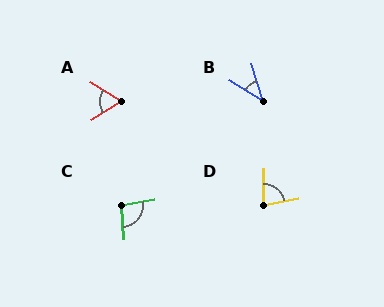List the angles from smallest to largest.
B (41°), A (64°), D (79°), C (95°).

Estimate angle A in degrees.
Approximately 64 degrees.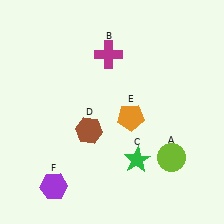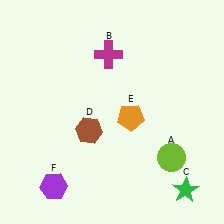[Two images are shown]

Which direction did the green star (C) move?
The green star (C) moved right.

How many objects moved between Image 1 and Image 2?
1 object moved between the two images.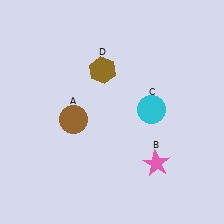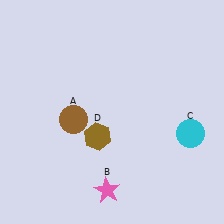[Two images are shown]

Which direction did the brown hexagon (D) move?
The brown hexagon (D) moved down.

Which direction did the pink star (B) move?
The pink star (B) moved left.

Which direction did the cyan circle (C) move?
The cyan circle (C) moved right.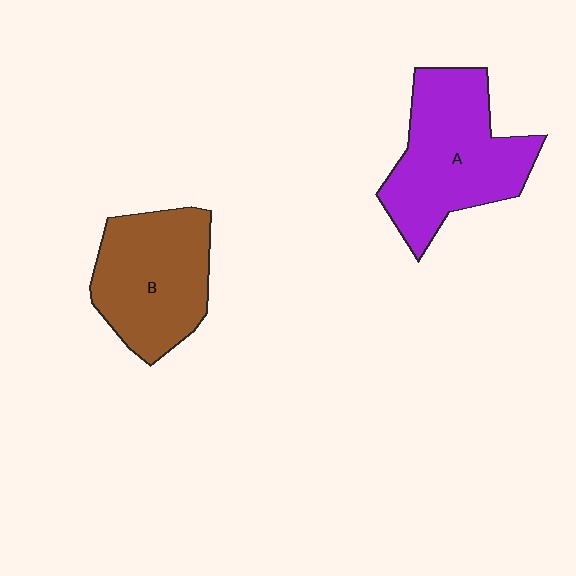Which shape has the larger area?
Shape A (purple).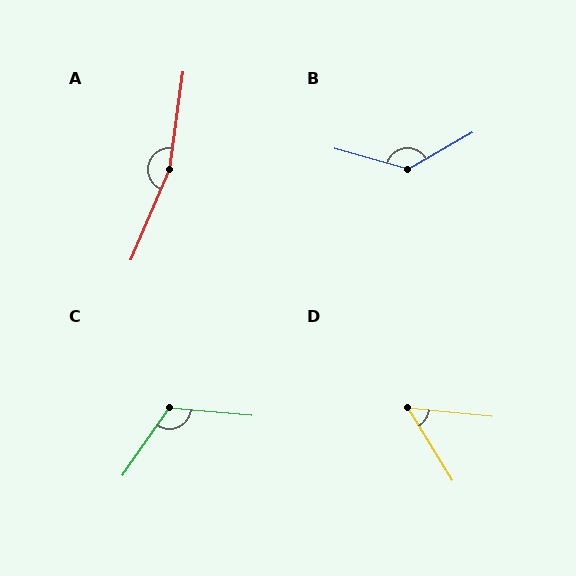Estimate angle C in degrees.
Approximately 120 degrees.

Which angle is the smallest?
D, at approximately 53 degrees.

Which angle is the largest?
A, at approximately 165 degrees.